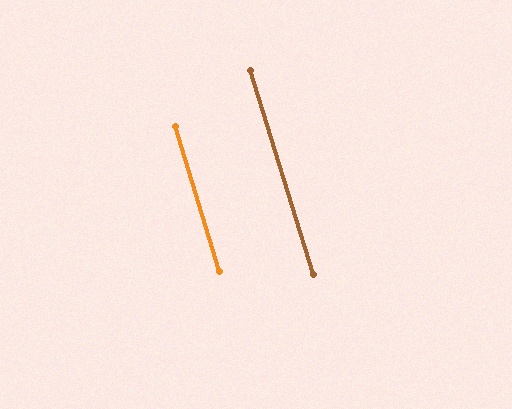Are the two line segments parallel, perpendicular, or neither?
Parallel — their directions differ by only 0.7°.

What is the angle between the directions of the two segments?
Approximately 1 degree.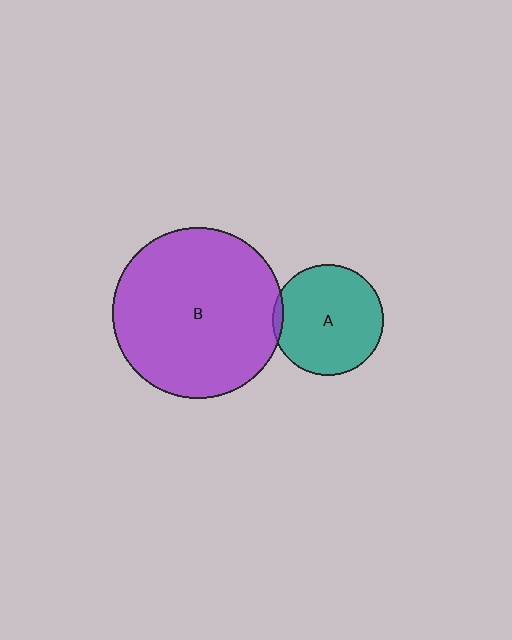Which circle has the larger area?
Circle B (purple).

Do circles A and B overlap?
Yes.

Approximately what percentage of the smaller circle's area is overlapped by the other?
Approximately 5%.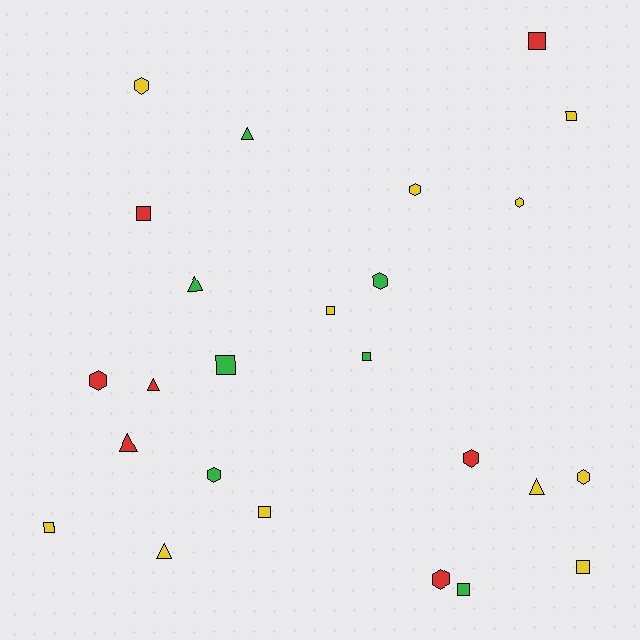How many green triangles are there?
There are 2 green triangles.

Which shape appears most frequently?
Square, with 10 objects.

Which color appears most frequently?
Yellow, with 11 objects.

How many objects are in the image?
There are 25 objects.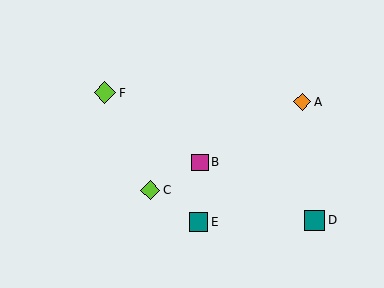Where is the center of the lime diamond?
The center of the lime diamond is at (150, 190).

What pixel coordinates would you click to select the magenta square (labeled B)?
Click at (200, 162) to select the magenta square B.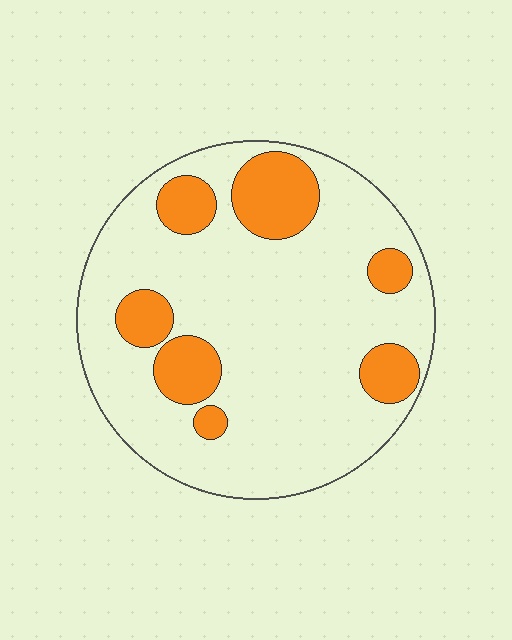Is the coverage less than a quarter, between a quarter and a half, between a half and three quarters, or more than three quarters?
Less than a quarter.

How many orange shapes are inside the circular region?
7.